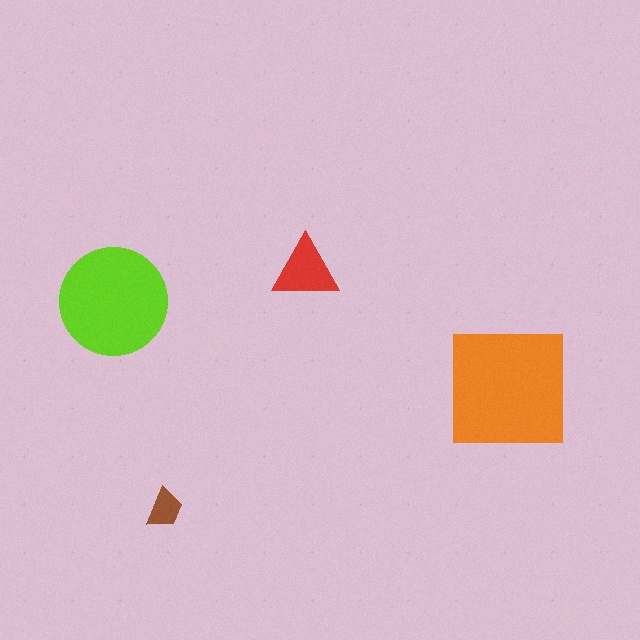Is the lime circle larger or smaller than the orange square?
Smaller.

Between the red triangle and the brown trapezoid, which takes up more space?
The red triangle.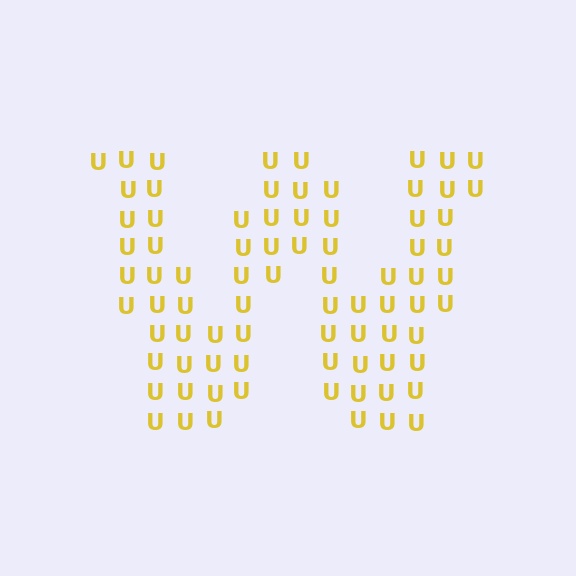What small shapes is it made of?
It is made of small letter U's.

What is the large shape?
The large shape is the letter W.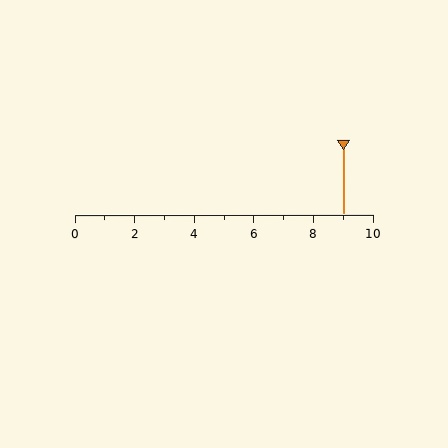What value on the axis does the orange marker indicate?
The marker indicates approximately 9.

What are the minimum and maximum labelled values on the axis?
The axis runs from 0 to 10.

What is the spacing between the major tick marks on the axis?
The major ticks are spaced 2 apart.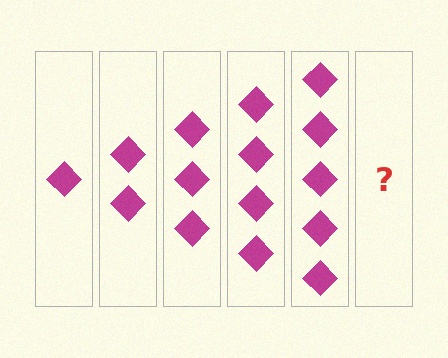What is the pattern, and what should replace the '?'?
The pattern is that each step adds one more diamond. The '?' should be 6 diamonds.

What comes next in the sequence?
The next element should be 6 diamonds.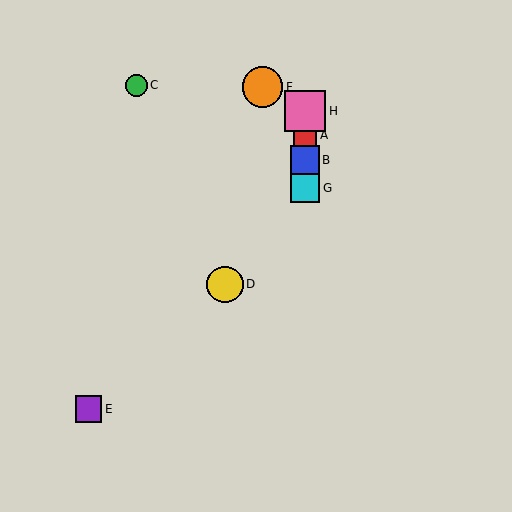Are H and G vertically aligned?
Yes, both are at x≈305.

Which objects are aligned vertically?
Objects A, B, G, H are aligned vertically.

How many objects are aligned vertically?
4 objects (A, B, G, H) are aligned vertically.